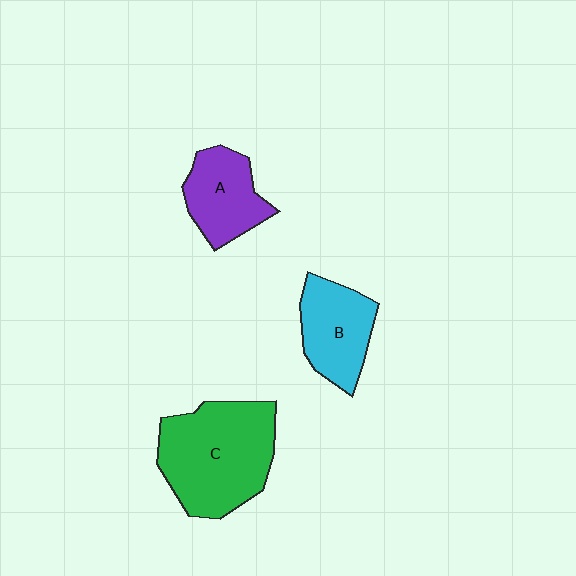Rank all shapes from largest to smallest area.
From largest to smallest: C (green), B (cyan), A (purple).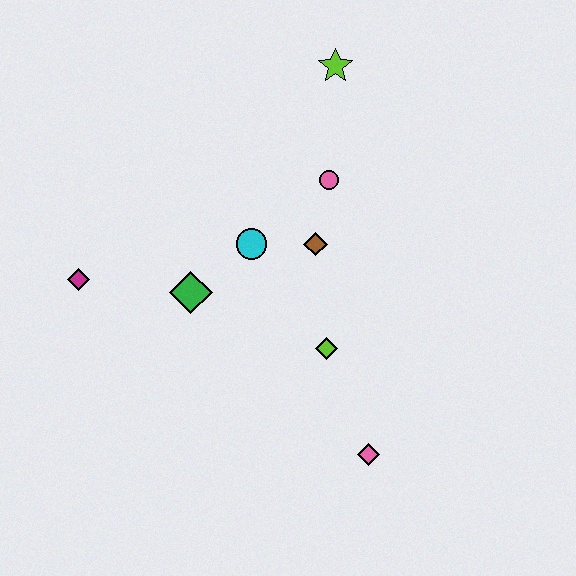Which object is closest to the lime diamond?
The brown diamond is closest to the lime diamond.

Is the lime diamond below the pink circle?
Yes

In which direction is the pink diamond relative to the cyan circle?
The pink diamond is below the cyan circle.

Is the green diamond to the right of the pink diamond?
No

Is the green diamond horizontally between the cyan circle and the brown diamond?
No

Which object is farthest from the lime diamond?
The lime star is farthest from the lime diamond.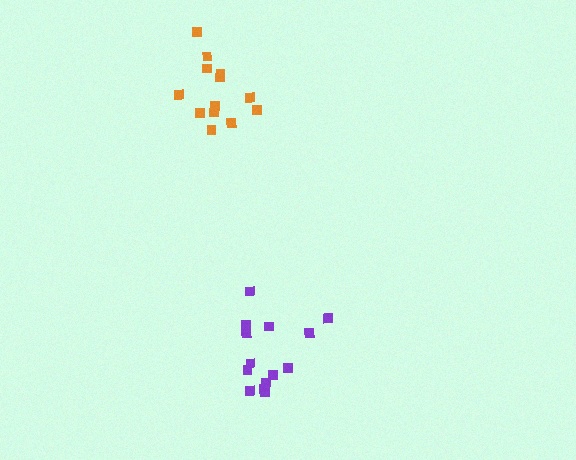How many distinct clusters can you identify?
There are 2 distinct clusters.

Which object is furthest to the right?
The purple cluster is rightmost.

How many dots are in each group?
Group 1: 13 dots, Group 2: 14 dots (27 total).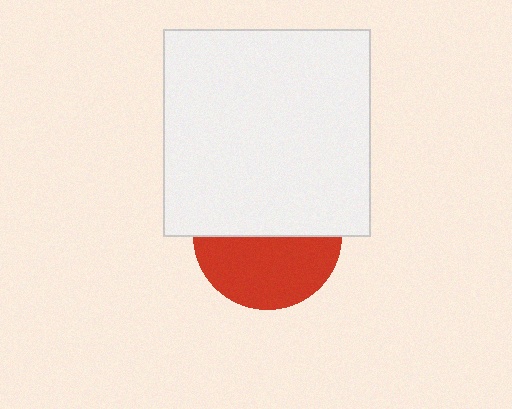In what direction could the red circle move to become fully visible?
The red circle could move down. That would shift it out from behind the white square entirely.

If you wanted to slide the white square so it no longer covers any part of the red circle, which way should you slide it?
Slide it up — that is the most direct way to separate the two shapes.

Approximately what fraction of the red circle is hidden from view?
Roughly 52% of the red circle is hidden behind the white square.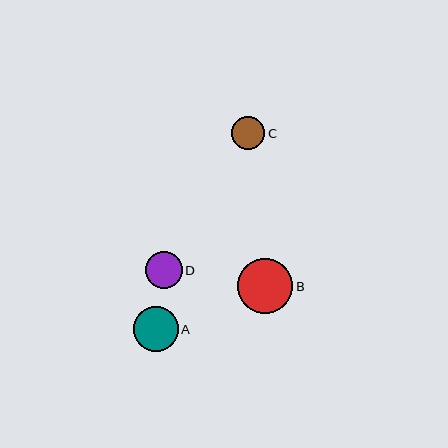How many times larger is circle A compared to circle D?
Circle A is approximately 1.2 times the size of circle D.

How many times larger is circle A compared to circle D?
Circle A is approximately 1.2 times the size of circle D.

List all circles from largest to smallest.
From largest to smallest: B, A, D, C.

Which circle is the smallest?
Circle C is the smallest with a size of approximately 34 pixels.